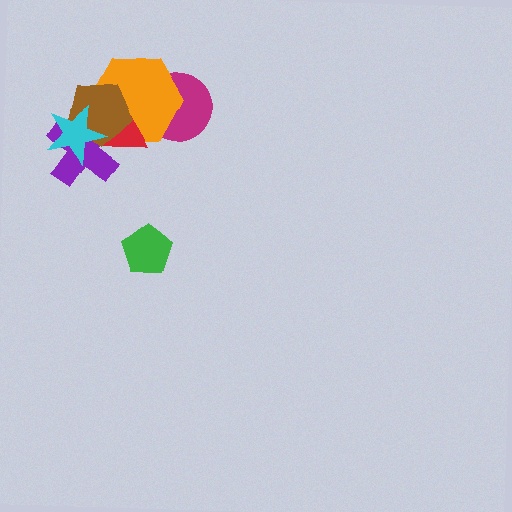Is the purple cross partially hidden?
Yes, it is partially covered by another shape.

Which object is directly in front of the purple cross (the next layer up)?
The brown pentagon is directly in front of the purple cross.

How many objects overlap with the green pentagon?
0 objects overlap with the green pentagon.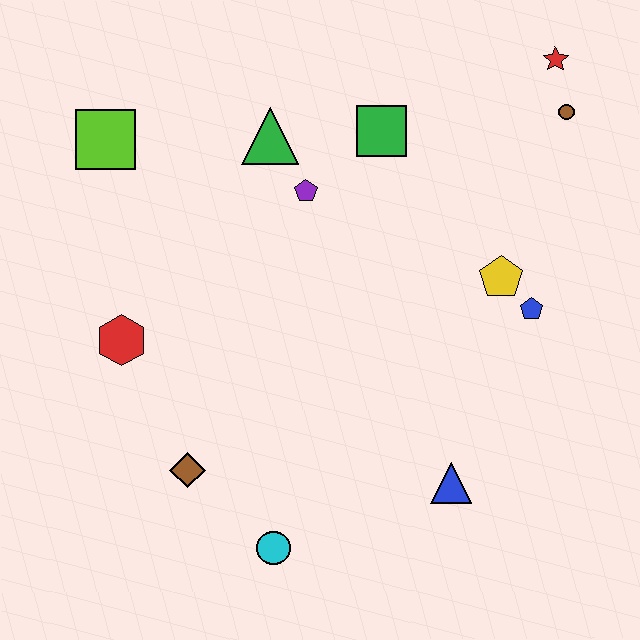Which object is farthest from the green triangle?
The cyan circle is farthest from the green triangle.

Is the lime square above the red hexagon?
Yes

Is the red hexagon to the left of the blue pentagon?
Yes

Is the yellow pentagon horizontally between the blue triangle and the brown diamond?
No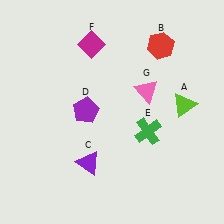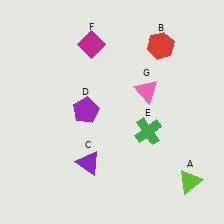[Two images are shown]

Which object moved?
The lime triangle (A) moved down.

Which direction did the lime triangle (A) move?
The lime triangle (A) moved down.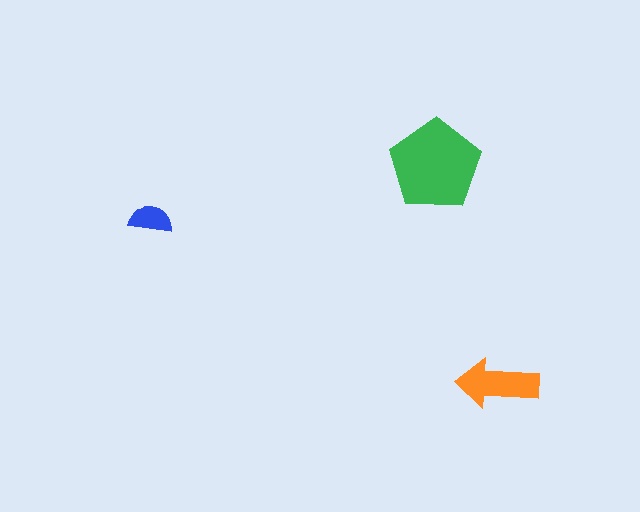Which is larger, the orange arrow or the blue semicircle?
The orange arrow.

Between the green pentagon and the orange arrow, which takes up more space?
The green pentagon.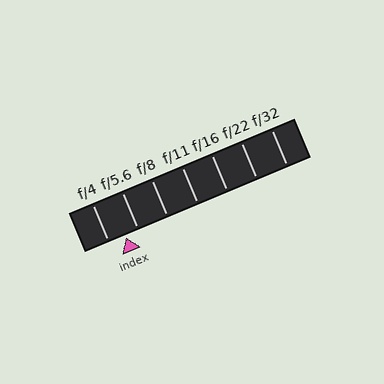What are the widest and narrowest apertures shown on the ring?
The widest aperture shown is f/4 and the narrowest is f/32.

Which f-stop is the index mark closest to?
The index mark is closest to f/5.6.